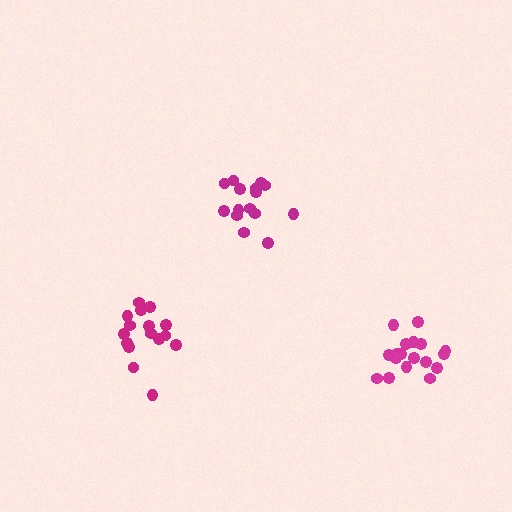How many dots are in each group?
Group 1: 15 dots, Group 2: 18 dots, Group 3: 16 dots (49 total).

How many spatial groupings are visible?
There are 3 spatial groupings.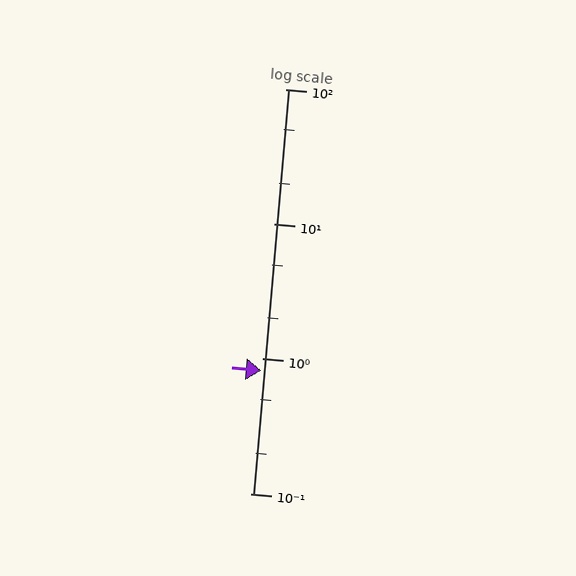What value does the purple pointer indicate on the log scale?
The pointer indicates approximately 0.82.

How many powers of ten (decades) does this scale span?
The scale spans 3 decades, from 0.1 to 100.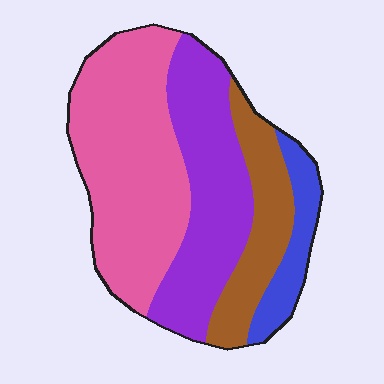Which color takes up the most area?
Pink, at roughly 40%.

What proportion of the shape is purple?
Purple takes up about one third (1/3) of the shape.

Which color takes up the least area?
Blue, at roughly 10%.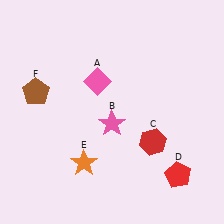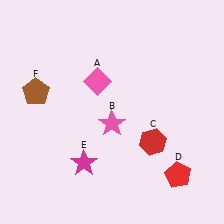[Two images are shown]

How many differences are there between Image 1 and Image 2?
There is 1 difference between the two images.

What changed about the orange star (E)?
In Image 1, E is orange. In Image 2, it changed to magenta.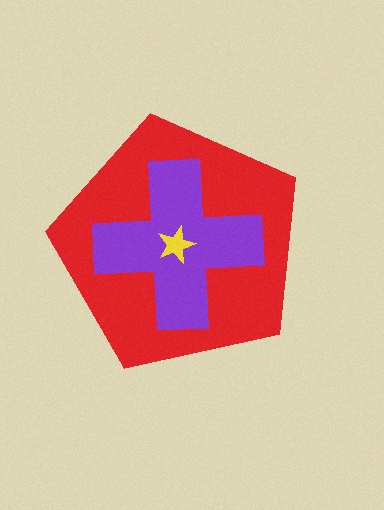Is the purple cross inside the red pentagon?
Yes.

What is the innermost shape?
The yellow star.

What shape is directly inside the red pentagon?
The purple cross.